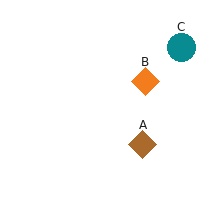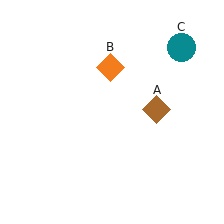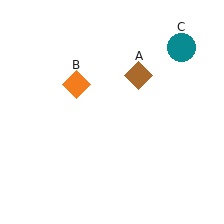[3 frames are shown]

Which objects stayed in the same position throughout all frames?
Teal circle (object C) remained stationary.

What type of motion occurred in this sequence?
The brown diamond (object A), orange diamond (object B) rotated counterclockwise around the center of the scene.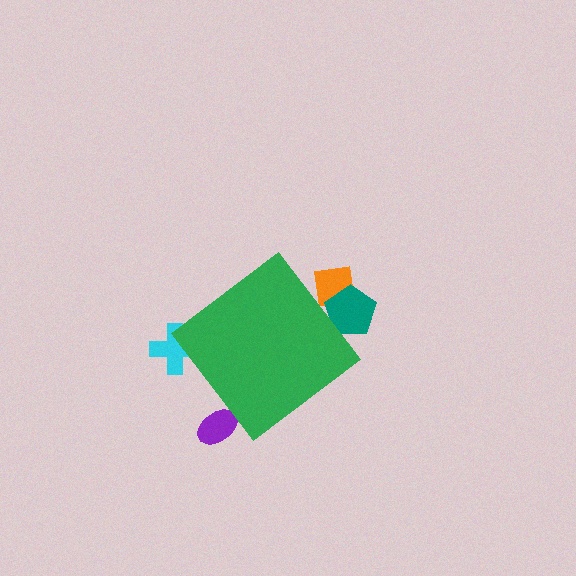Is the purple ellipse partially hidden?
Yes, the purple ellipse is partially hidden behind the green diamond.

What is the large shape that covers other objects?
A green diamond.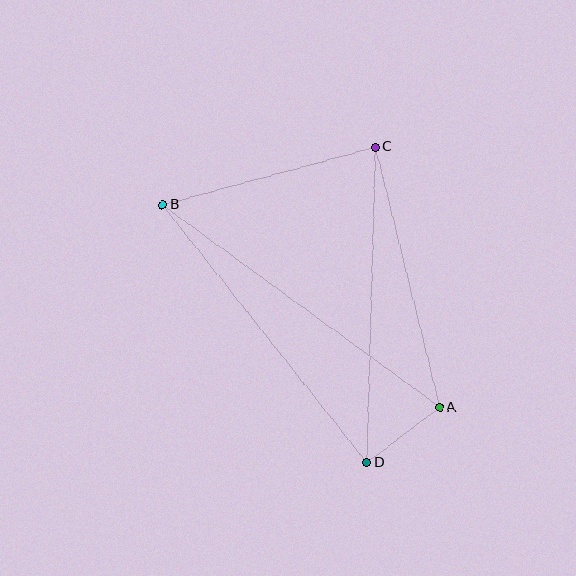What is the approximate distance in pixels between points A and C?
The distance between A and C is approximately 268 pixels.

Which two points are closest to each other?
Points A and D are closest to each other.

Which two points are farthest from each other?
Points A and B are farthest from each other.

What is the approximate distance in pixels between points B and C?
The distance between B and C is approximately 221 pixels.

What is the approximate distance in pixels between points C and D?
The distance between C and D is approximately 316 pixels.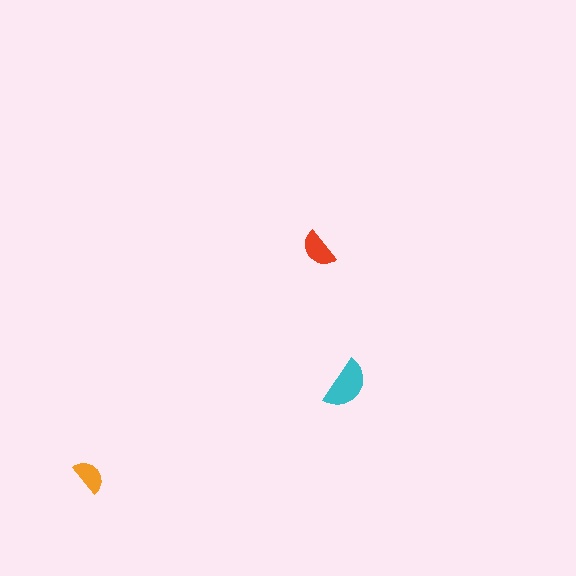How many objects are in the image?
There are 3 objects in the image.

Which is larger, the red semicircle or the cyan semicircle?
The cyan one.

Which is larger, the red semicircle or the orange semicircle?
The red one.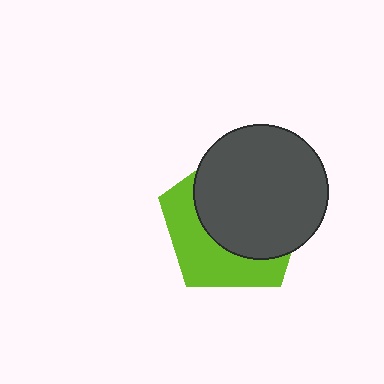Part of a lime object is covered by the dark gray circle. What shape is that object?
It is a pentagon.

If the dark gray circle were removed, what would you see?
You would see the complete lime pentagon.